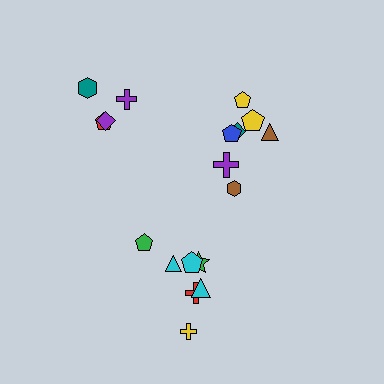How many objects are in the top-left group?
There are 4 objects.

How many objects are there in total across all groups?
There are 18 objects.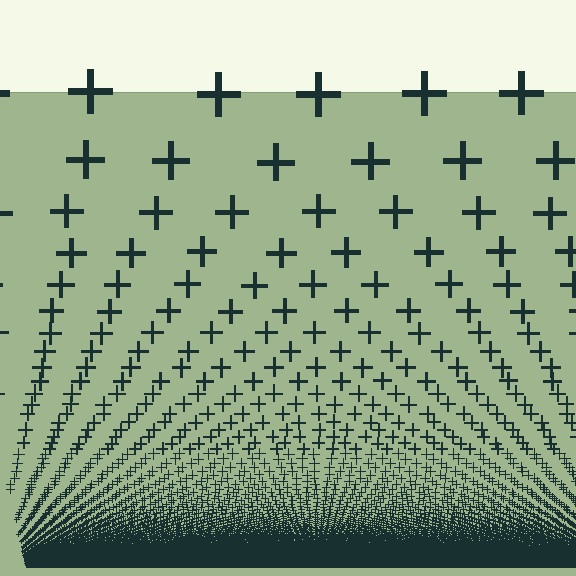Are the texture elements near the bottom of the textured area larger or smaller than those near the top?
Smaller. The gradient is inverted — elements near the bottom are smaller and denser.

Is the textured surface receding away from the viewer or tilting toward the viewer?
The surface appears to tilt toward the viewer. Texture elements get larger and sparser toward the top.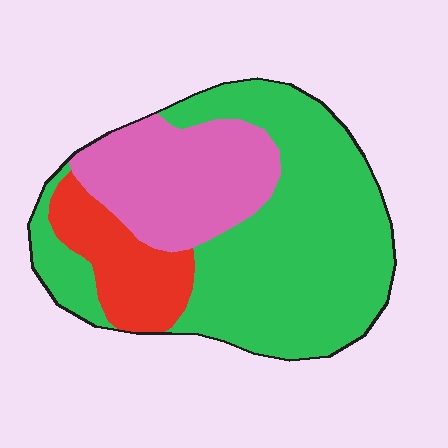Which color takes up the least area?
Red, at roughly 15%.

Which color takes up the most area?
Green, at roughly 60%.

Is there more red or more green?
Green.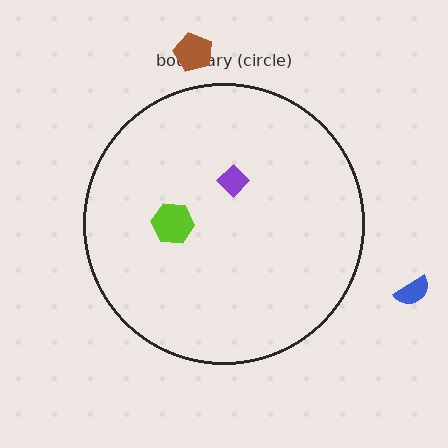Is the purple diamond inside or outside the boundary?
Inside.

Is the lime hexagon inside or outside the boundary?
Inside.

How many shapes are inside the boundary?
2 inside, 2 outside.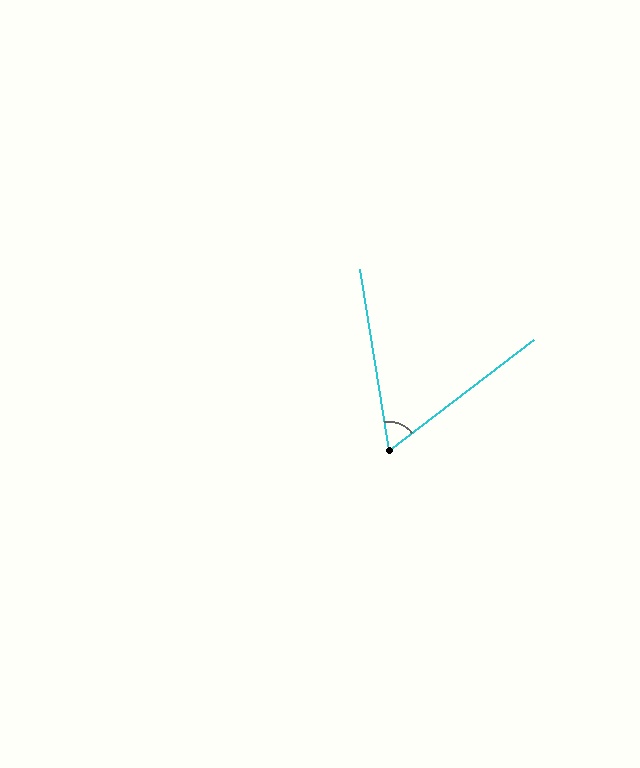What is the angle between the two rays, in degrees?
Approximately 62 degrees.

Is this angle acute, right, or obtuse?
It is acute.